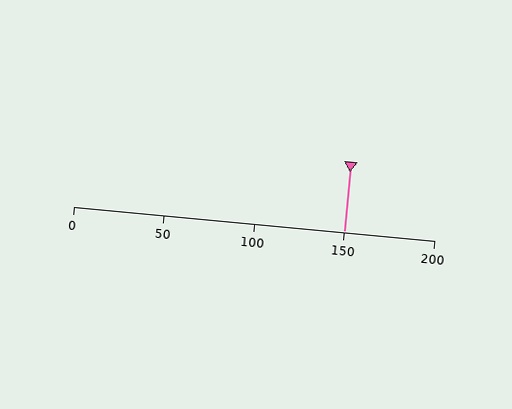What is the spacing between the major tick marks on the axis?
The major ticks are spaced 50 apart.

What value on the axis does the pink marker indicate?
The marker indicates approximately 150.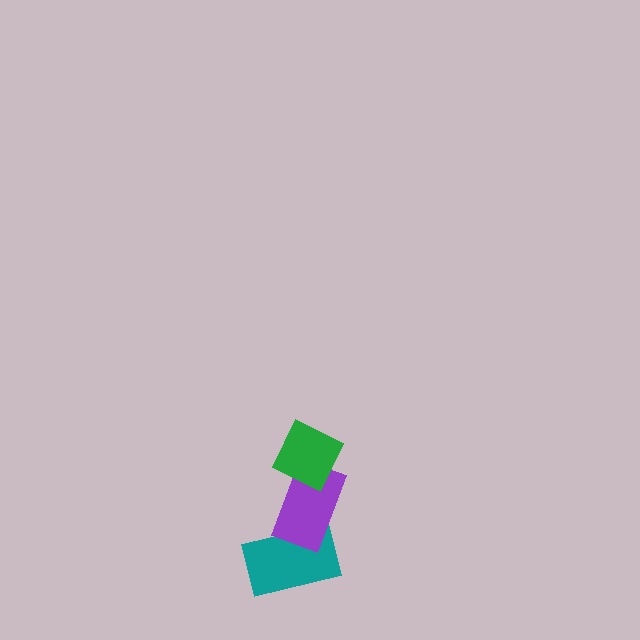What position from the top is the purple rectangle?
The purple rectangle is 2nd from the top.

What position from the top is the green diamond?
The green diamond is 1st from the top.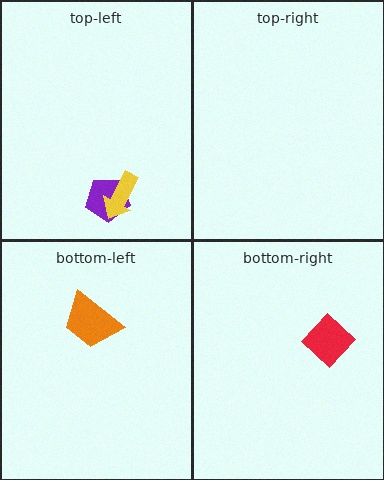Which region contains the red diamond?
The bottom-right region.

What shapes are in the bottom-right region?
The red diamond.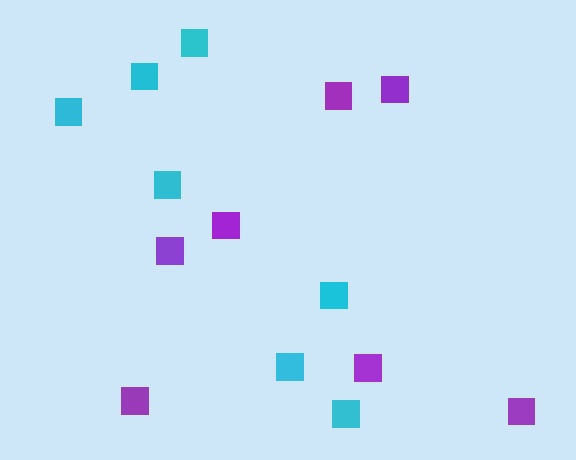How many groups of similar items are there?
There are 2 groups: one group of cyan squares (7) and one group of purple squares (7).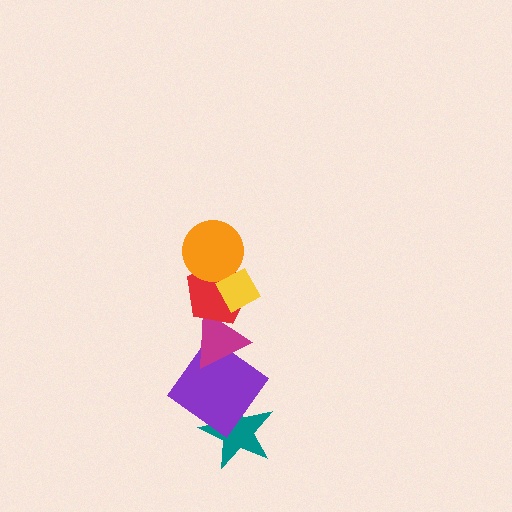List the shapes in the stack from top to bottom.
From top to bottom: the yellow diamond, the orange circle, the red pentagon, the magenta triangle, the purple diamond, the teal star.